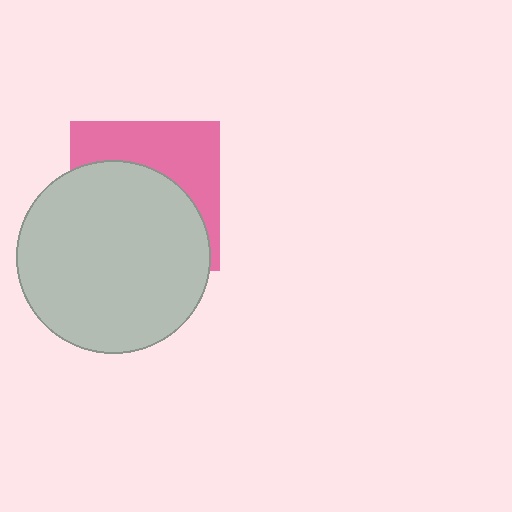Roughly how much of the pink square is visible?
A small part of it is visible (roughly 40%).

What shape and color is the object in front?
The object in front is a light gray circle.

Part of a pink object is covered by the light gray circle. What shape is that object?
It is a square.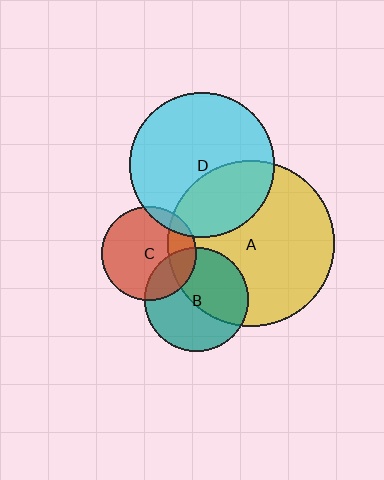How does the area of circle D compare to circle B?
Approximately 1.9 times.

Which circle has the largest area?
Circle A (yellow).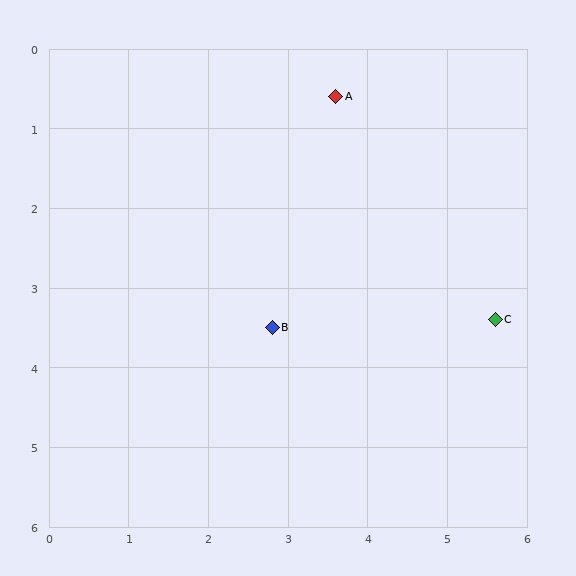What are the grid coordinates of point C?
Point C is at approximately (5.6, 3.4).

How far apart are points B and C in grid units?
Points B and C are about 2.8 grid units apart.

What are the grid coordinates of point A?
Point A is at approximately (3.6, 0.6).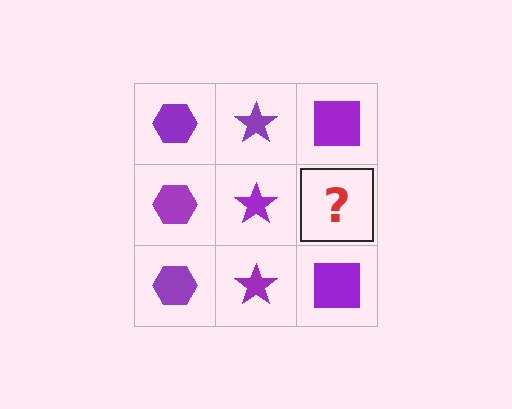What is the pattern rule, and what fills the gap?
The rule is that each column has a consistent shape. The gap should be filled with a purple square.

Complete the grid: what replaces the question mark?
The question mark should be replaced with a purple square.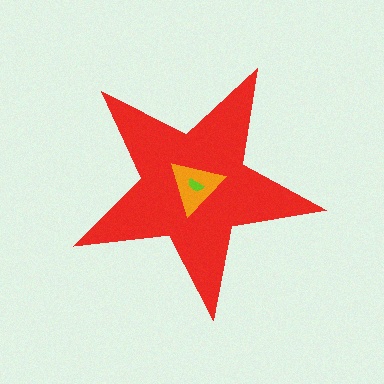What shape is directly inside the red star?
The orange triangle.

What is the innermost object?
The lime semicircle.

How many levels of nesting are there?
3.